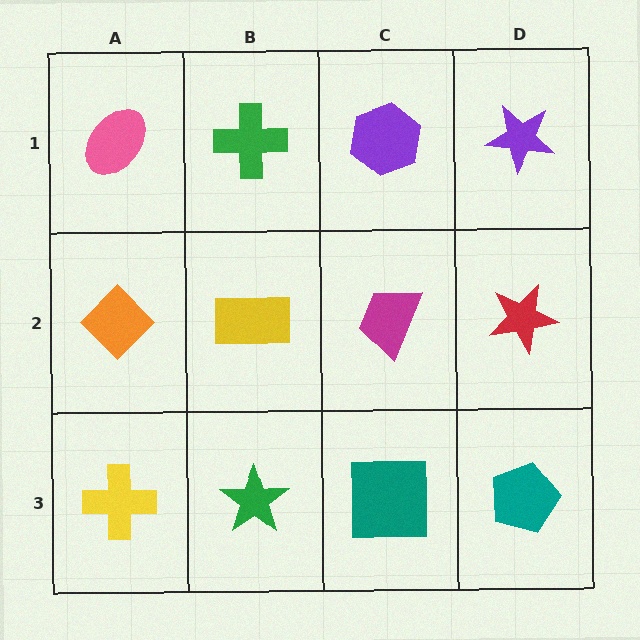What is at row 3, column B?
A green star.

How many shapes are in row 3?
4 shapes.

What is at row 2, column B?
A yellow rectangle.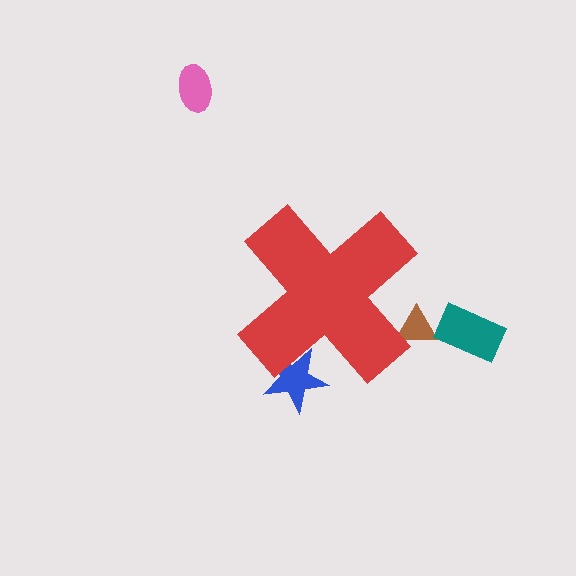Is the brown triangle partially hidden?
Yes, the brown triangle is partially hidden behind the red cross.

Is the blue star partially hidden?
Yes, the blue star is partially hidden behind the red cross.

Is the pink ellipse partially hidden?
No, the pink ellipse is fully visible.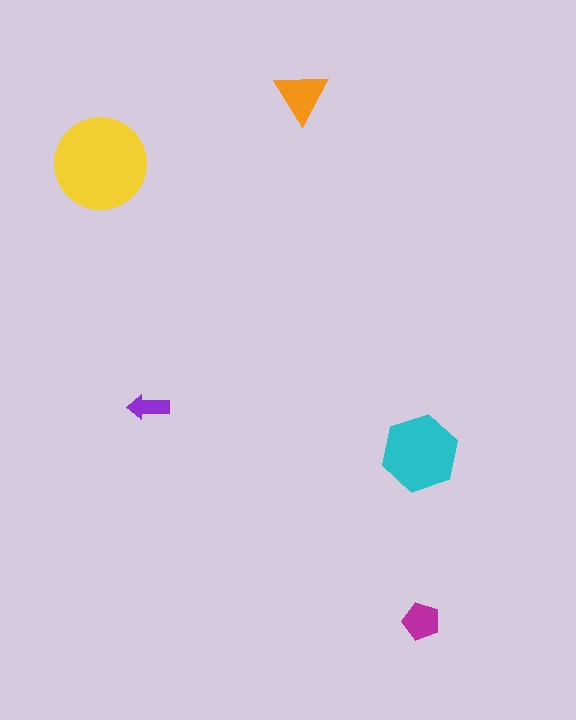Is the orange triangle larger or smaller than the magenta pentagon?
Larger.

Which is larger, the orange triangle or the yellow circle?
The yellow circle.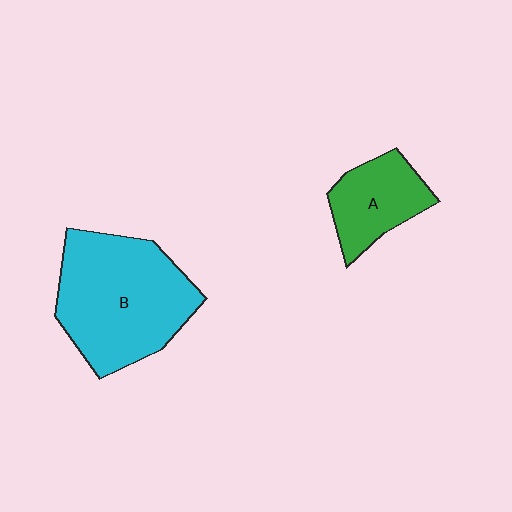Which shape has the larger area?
Shape B (cyan).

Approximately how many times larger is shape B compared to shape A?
Approximately 2.1 times.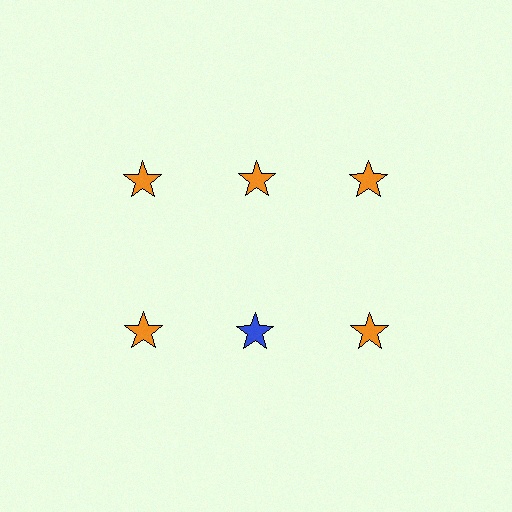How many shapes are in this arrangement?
There are 6 shapes arranged in a grid pattern.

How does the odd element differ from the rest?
It has a different color: blue instead of orange.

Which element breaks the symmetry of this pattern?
The blue star in the second row, second from left column breaks the symmetry. All other shapes are orange stars.